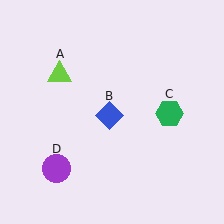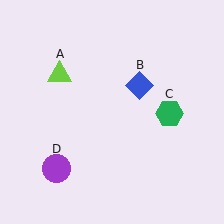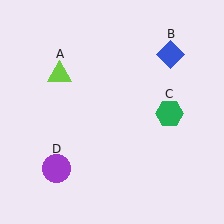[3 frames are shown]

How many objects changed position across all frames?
1 object changed position: blue diamond (object B).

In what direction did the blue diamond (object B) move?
The blue diamond (object B) moved up and to the right.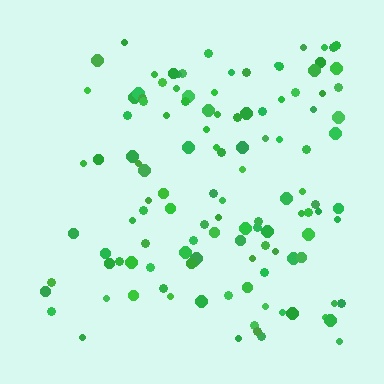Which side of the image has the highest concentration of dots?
The right.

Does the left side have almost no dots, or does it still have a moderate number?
Still a moderate number, just noticeably fewer than the right.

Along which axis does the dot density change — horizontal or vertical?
Horizontal.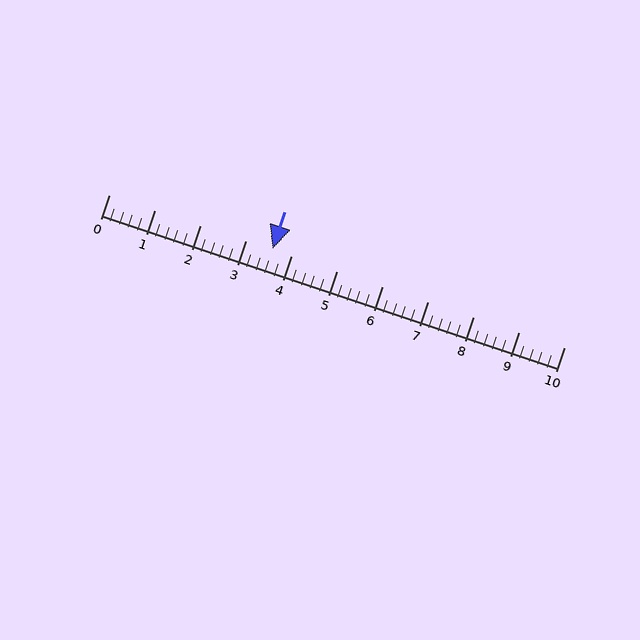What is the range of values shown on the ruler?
The ruler shows values from 0 to 10.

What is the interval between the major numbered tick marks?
The major tick marks are spaced 1 units apart.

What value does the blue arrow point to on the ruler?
The blue arrow points to approximately 3.6.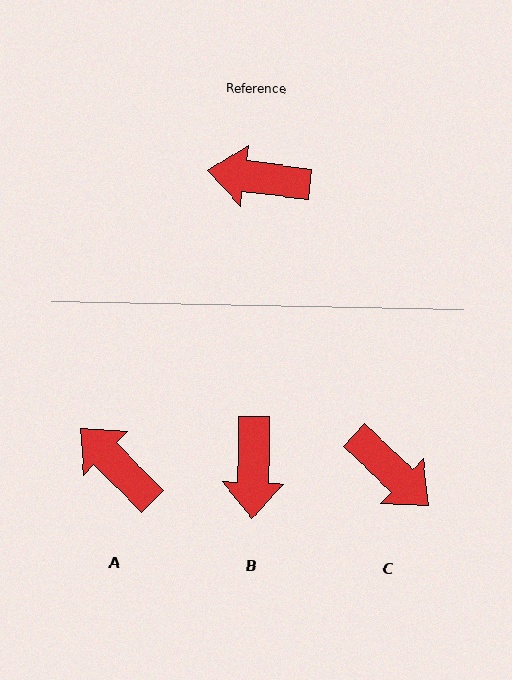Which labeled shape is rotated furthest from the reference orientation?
C, about 144 degrees away.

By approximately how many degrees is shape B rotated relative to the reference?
Approximately 96 degrees counter-clockwise.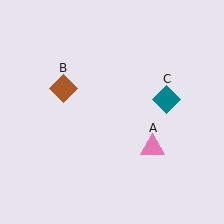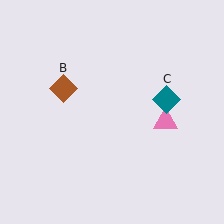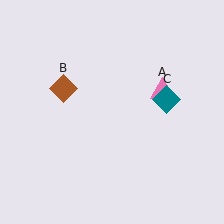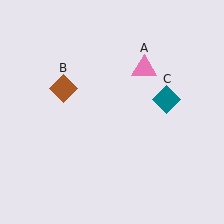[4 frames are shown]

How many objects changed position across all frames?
1 object changed position: pink triangle (object A).